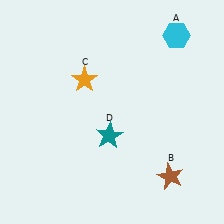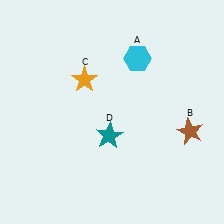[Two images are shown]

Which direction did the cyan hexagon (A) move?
The cyan hexagon (A) moved left.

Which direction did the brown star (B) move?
The brown star (B) moved up.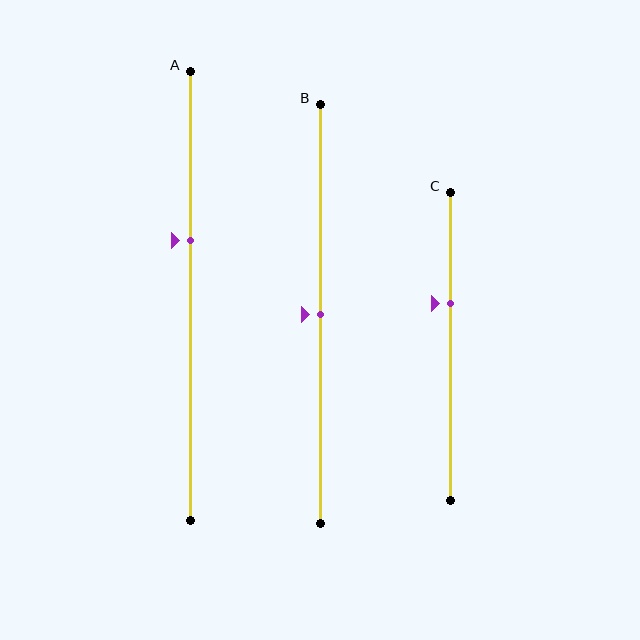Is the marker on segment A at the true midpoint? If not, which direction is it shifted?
No, the marker on segment A is shifted upward by about 12% of the segment length.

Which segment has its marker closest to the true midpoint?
Segment B has its marker closest to the true midpoint.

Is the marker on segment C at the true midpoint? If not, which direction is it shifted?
No, the marker on segment C is shifted upward by about 14% of the segment length.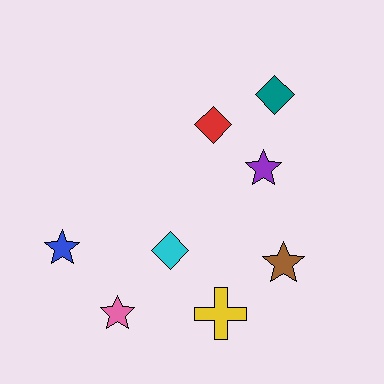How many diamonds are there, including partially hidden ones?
There are 3 diamonds.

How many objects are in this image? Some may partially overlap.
There are 8 objects.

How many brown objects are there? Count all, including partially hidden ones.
There is 1 brown object.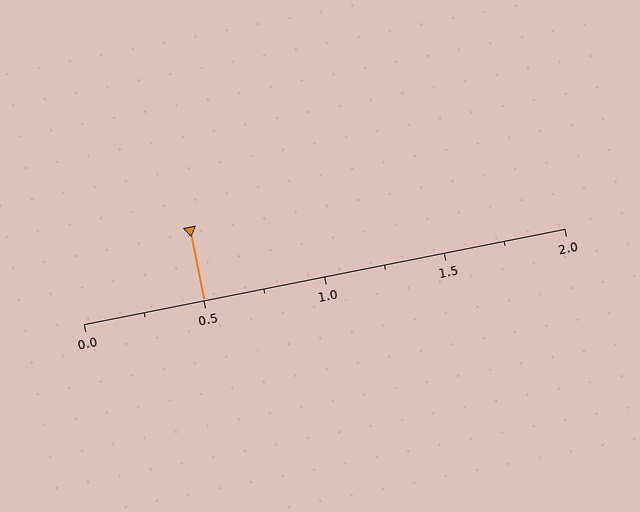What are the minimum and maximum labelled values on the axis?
The axis runs from 0.0 to 2.0.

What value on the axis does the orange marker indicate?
The marker indicates approximately 0.5.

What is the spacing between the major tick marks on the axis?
The major ticks are spaced 0.5 apart.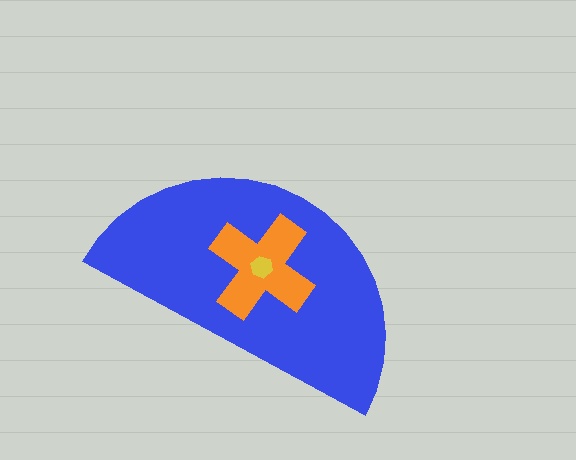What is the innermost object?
The yellow hexagon.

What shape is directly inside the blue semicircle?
The orange cross.